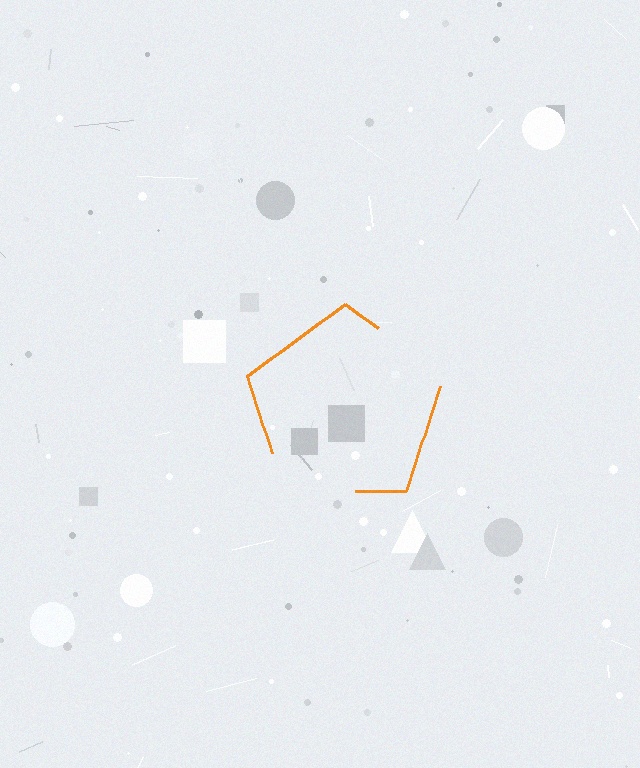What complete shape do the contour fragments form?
The contour fragments form a pentagon.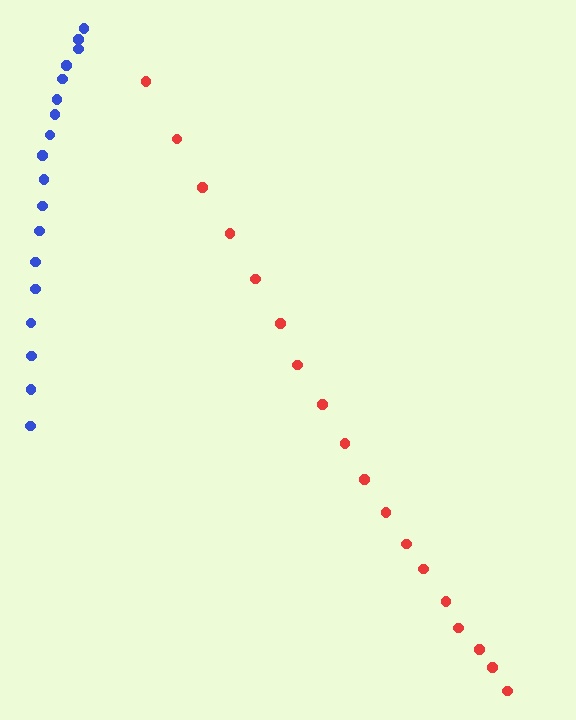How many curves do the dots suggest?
There are 2 distinct paths.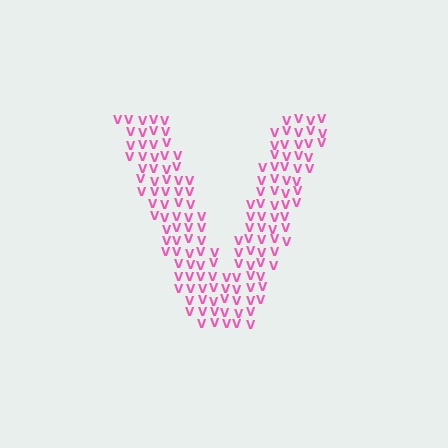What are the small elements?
The small elements are letter V's.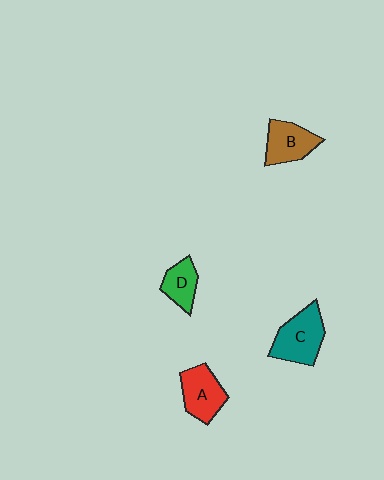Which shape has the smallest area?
Shape D (green).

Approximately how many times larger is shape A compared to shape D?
Approximately 1.4 times.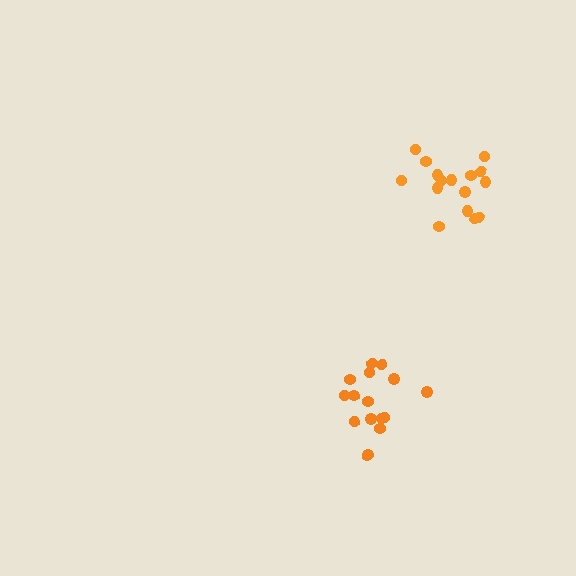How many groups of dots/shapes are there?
There are 2 groups.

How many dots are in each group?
Group 1: 15 dots, Group 2: 16 dots (31 total).